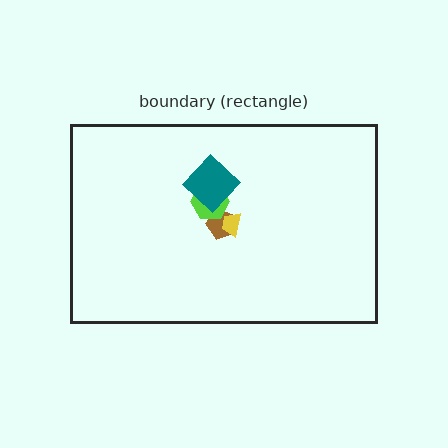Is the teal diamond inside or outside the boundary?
Inside.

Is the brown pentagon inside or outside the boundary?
Inside.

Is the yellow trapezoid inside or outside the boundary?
Inside.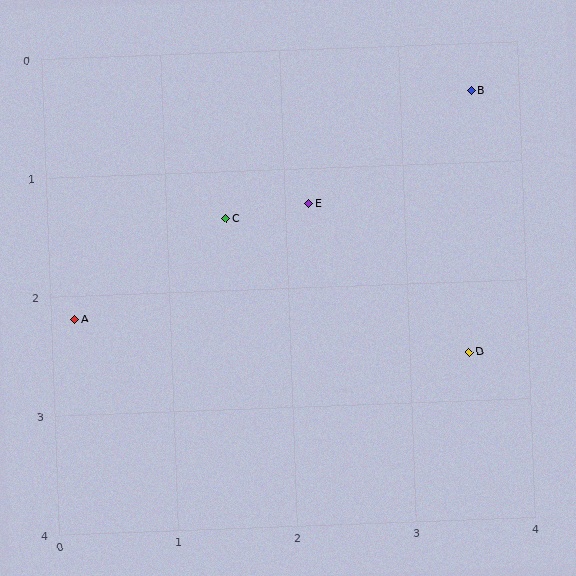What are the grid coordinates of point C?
Point C is at approximately (1.5, 1.4).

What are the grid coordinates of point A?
Point A is at approximately (0.2, 2.2).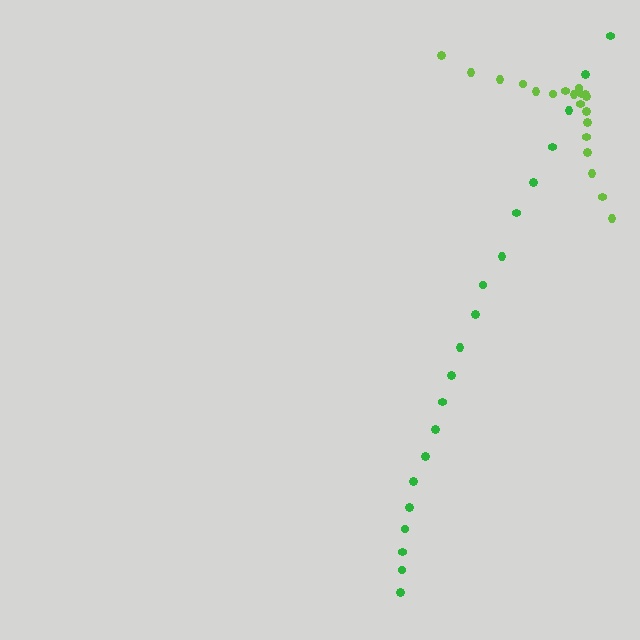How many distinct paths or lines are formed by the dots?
There are 2 distinct paths.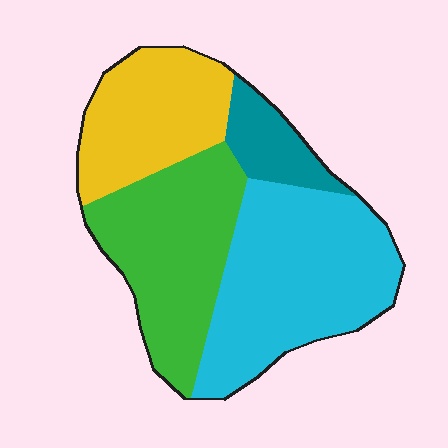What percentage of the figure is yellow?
Yellow covers 23% of the figure.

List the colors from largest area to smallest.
From largest to smallest: cyan, green, yellow, teal.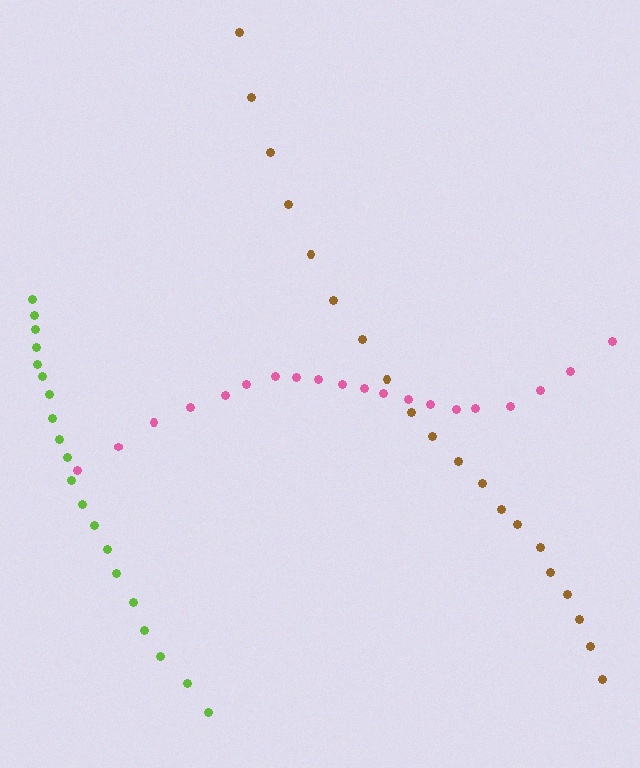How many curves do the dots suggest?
There are 3 distinct paths.